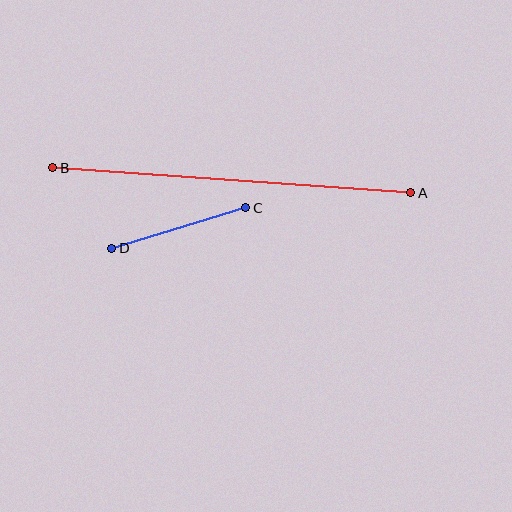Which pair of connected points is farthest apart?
Points A and B are farthest apart.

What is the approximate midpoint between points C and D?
The midpoint is at approximately (179, 228) pixels.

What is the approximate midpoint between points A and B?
The midpoint is at approximately (232, 180) pixels.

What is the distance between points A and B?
The distance is approximately 359 pixels.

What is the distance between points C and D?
The distance is approximately 140 pixels.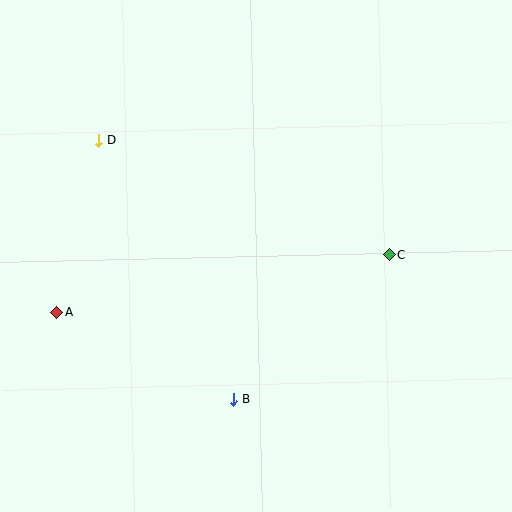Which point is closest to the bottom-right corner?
Point C is closest to the bottom-right corner.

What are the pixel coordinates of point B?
Point B is at (234, 399).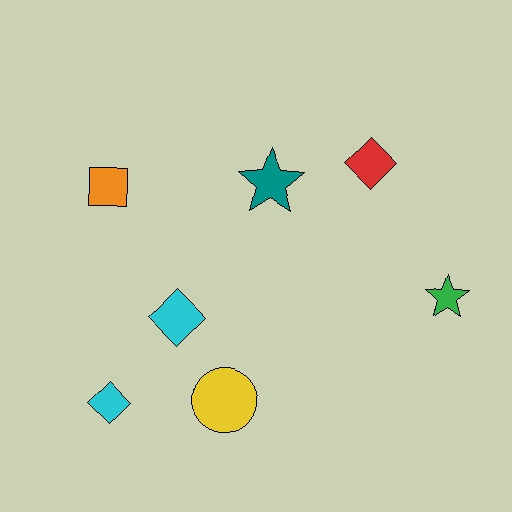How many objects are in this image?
There are 7 objects.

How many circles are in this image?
There is 1 circle.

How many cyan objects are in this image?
There are 2 cyan objects.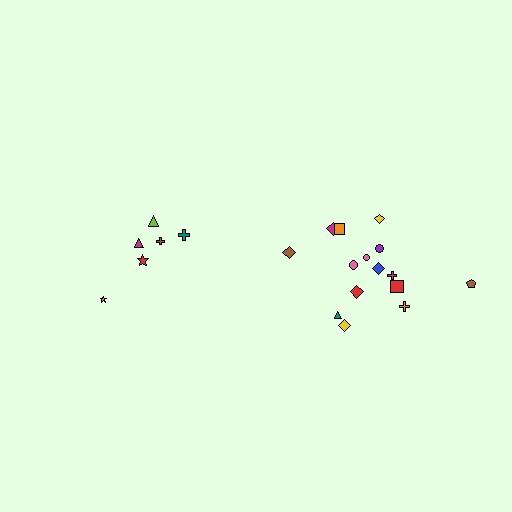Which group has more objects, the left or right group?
The right group.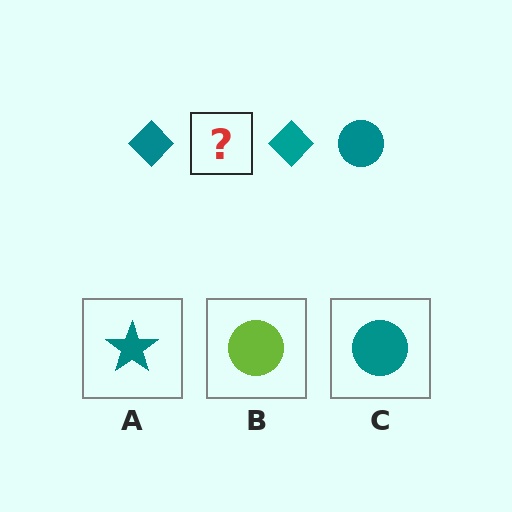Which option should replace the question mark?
Option C.